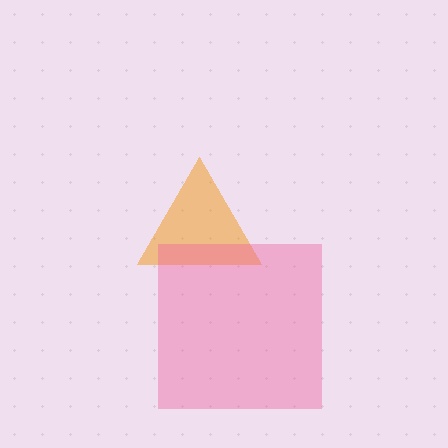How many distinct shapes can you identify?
There are 2 distinct shapes: an orange triangle, a pink square.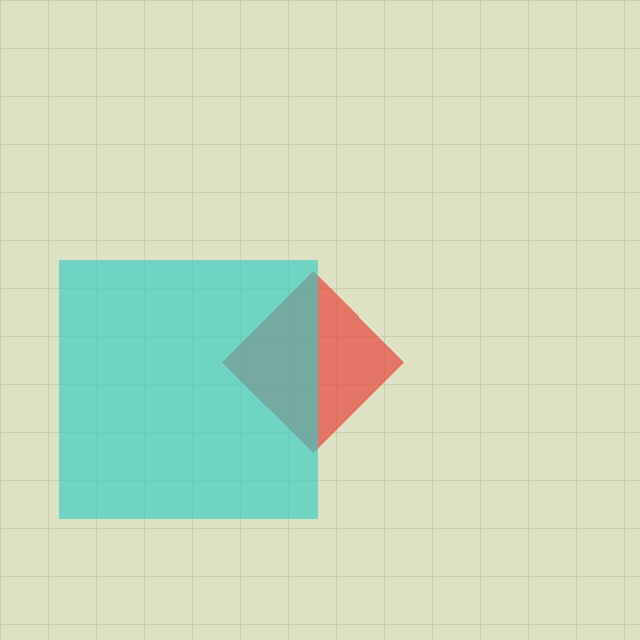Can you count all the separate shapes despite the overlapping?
Yes, there are 2 separate shapes.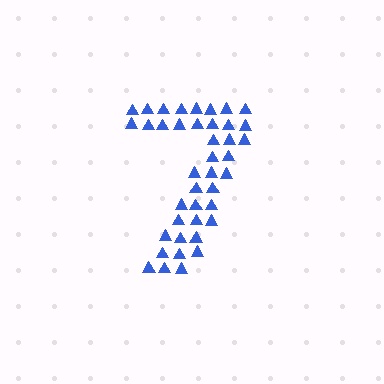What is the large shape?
The large shape is the digit 7.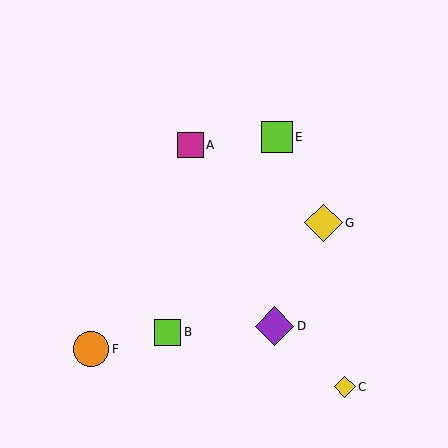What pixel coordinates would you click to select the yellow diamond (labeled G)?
Click at (324, 223) to select the yellow diamond G.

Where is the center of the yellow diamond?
The center of the yellow diamond is at (345, 387).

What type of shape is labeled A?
Shape A is a magenta square.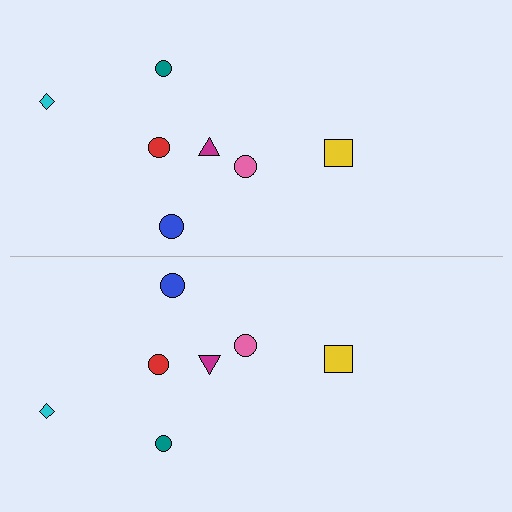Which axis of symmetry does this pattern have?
The pattern has a horizontal axis of symmetry running through the center of the image.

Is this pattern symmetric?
Yes, this pattern has bilateral (reflection) symmetry.